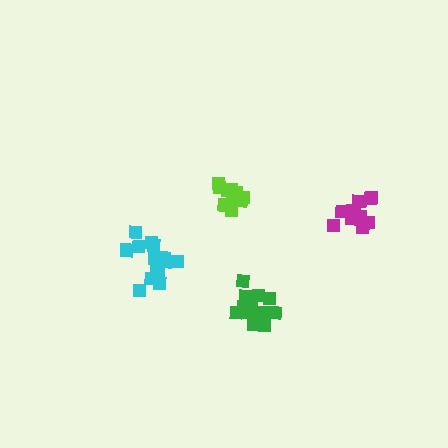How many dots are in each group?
Group 1: 13 dots, Group 2: 13 dots, Group 3: 15 dots, Group 4: 14 dots (55 total).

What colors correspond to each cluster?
The clusters are colored: green, lime, cyan, magenta.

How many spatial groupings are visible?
There are 4 spatial groupings.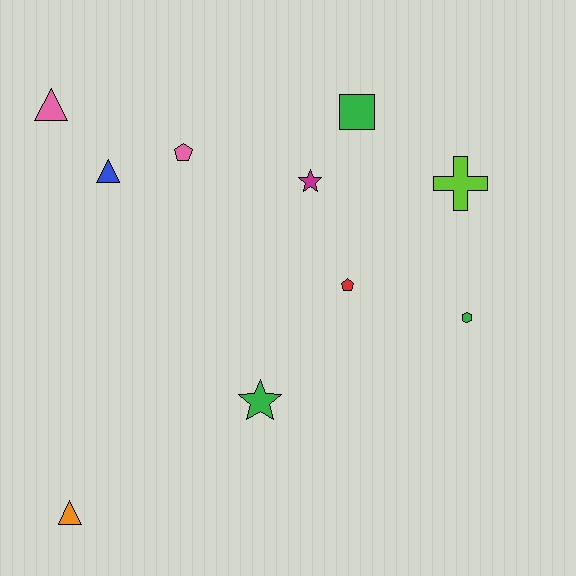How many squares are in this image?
There is 1 square.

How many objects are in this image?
There are 10 objects.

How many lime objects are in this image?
There is 1 lime object.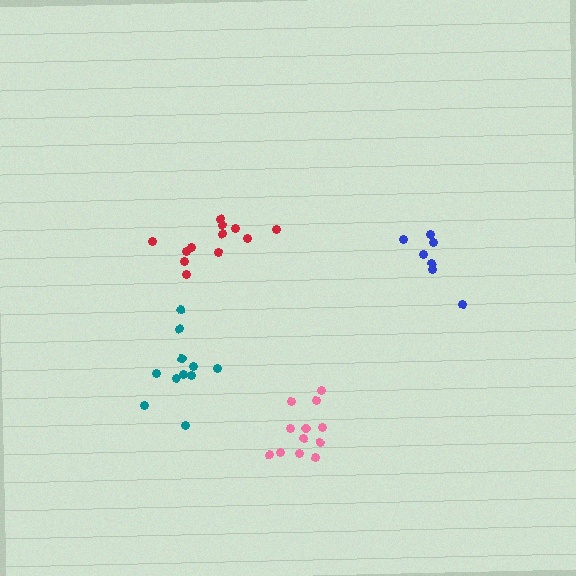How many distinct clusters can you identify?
There are 4 distinct clusters.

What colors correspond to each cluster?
The clusters are colored: red, pink, blue, teal.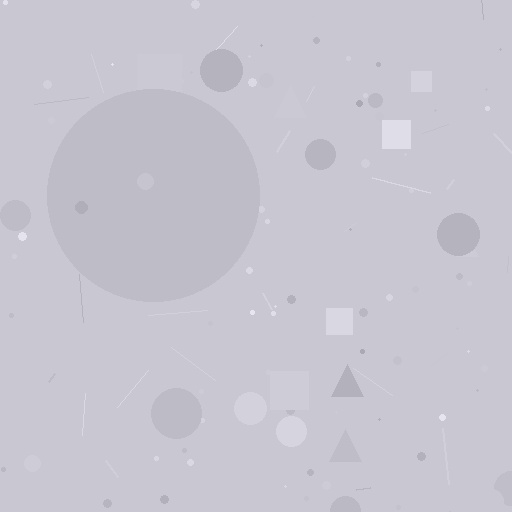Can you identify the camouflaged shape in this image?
The camouflaged shape is a circle.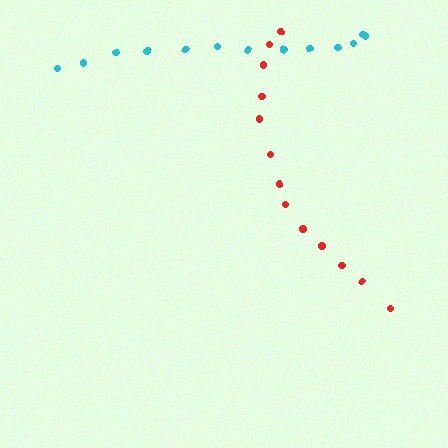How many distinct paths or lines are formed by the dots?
There are 2 distinct paths.